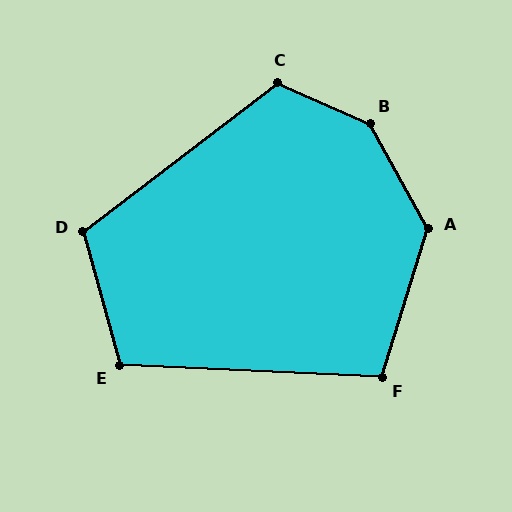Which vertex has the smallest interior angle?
F, at approximately 105 degrees.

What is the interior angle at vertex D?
Approximately 112 degrees (obtuse).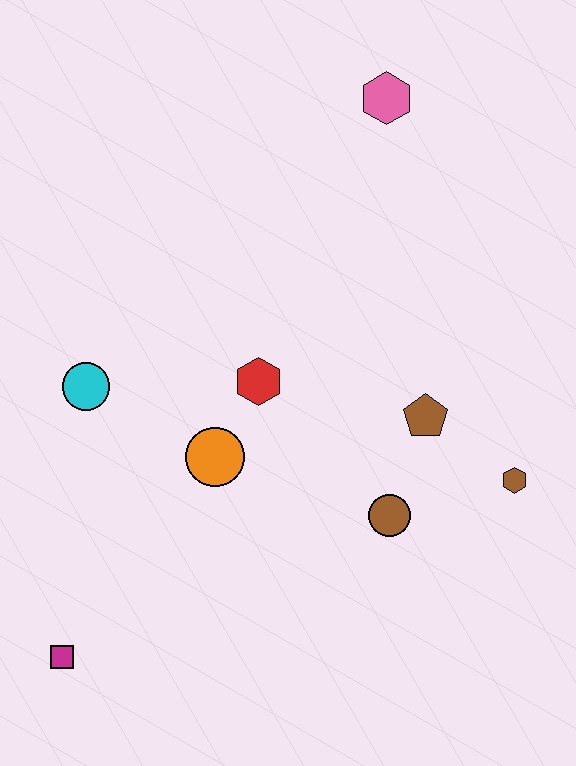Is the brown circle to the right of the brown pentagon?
No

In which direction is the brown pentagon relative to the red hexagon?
The brown pentagon is to the right of the red hexagon.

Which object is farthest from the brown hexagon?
The magenta square is farthest from the brown hexagon.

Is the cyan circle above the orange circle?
Yes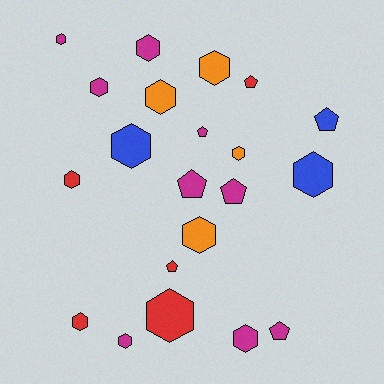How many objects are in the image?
There are 21 objects.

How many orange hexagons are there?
There are 4 orange hexagons.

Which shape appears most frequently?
Hexagon, with 14 objects.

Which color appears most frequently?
Magenta, with 9 objects.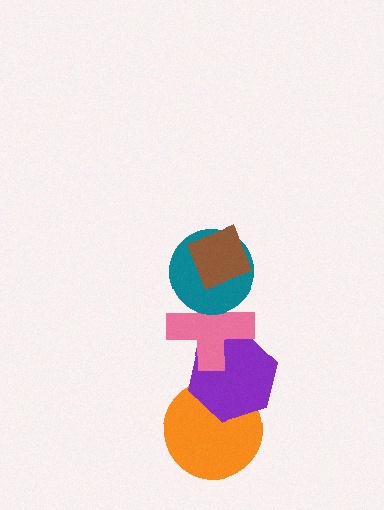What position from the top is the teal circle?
The teal circle is 2nd from the top.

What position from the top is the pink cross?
The pink cross is 3rd from the top.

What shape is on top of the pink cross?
The teal circle is on top of the pink cross.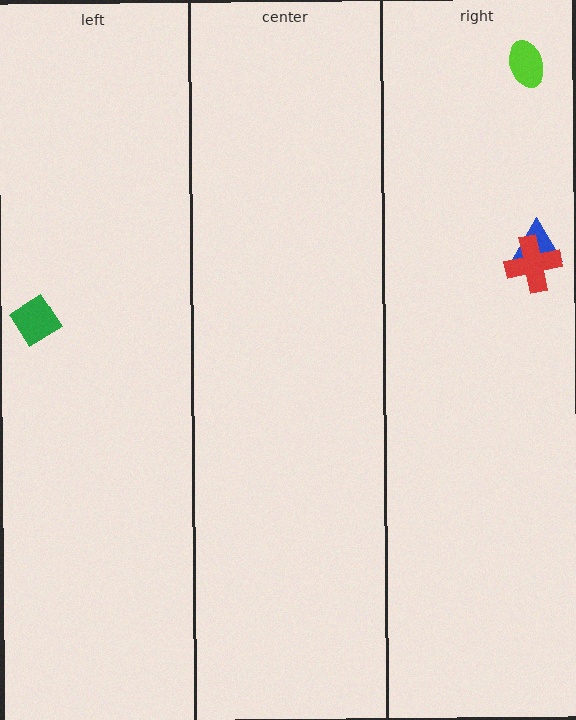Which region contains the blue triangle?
The right region.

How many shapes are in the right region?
3.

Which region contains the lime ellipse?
The right region.